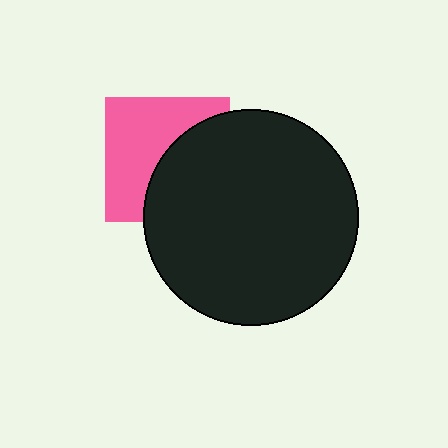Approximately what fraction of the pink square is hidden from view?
Roughly 47% of the pink square is hidden behind the black circle.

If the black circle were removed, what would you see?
You would see the complete pink square.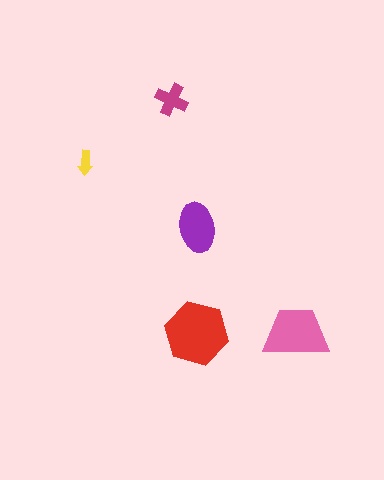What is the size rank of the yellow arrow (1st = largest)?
5th.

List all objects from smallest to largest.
The yellow arrow, the magenta cross, the purple ellipse, the pink trapezoid, the red hexagon.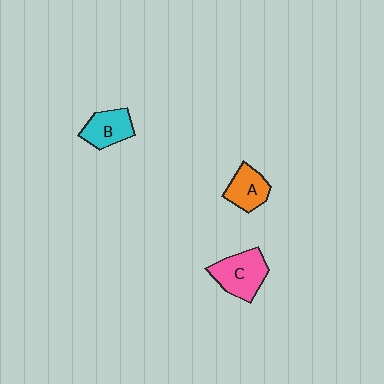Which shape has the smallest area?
Shape A (orange).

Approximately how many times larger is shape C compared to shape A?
Approximately 1.4 times.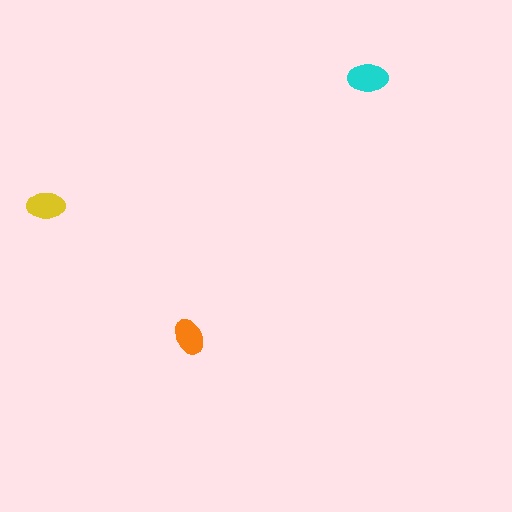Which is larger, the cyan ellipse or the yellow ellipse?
The cyan one.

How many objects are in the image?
There are 3 objects in the image.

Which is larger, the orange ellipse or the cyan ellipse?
The cyan one.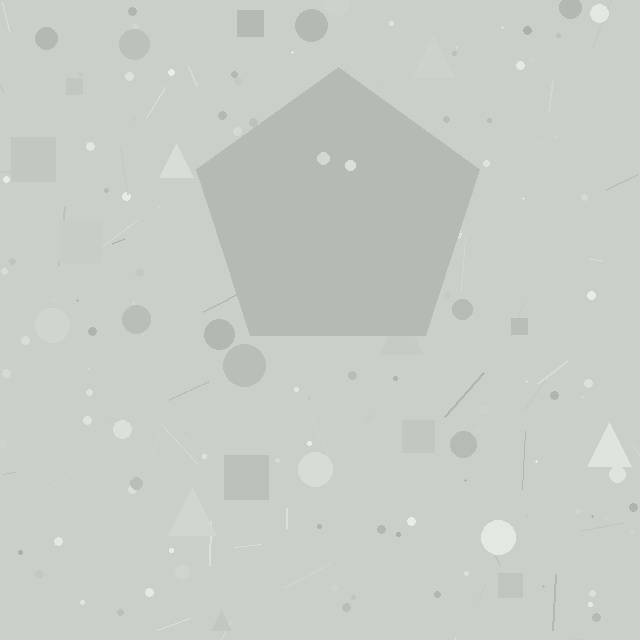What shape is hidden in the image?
A pentagon is hidden in the image.